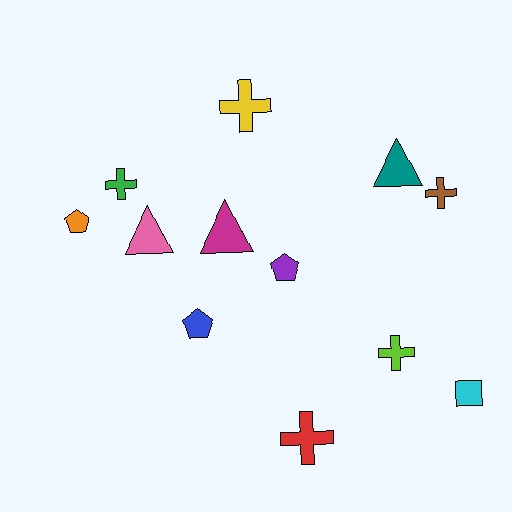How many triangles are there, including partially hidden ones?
There are 3 triangles.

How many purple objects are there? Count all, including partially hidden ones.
There is 1 purple object.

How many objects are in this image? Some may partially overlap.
There are 12 objects.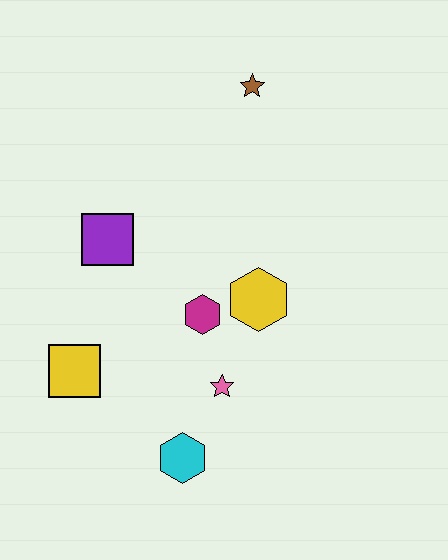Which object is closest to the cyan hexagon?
The pink star is closest to the cyan hexagon.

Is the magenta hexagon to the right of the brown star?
No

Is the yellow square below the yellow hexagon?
Yes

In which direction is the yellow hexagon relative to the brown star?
The yellow hexagon is below the brown star.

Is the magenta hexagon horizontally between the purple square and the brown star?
Yes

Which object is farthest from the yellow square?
The brown star is farthest from the yellow square.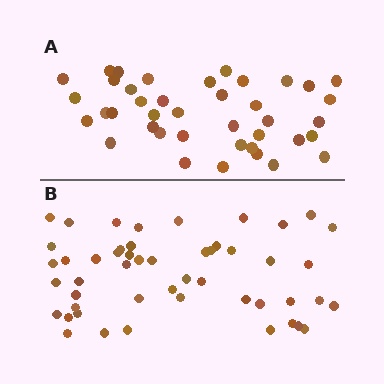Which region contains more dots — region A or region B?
Region B (the bottom region) has more dots.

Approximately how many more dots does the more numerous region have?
Region B has roughly 10 or so more dots than region A.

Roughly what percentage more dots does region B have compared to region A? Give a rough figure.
About 25% more.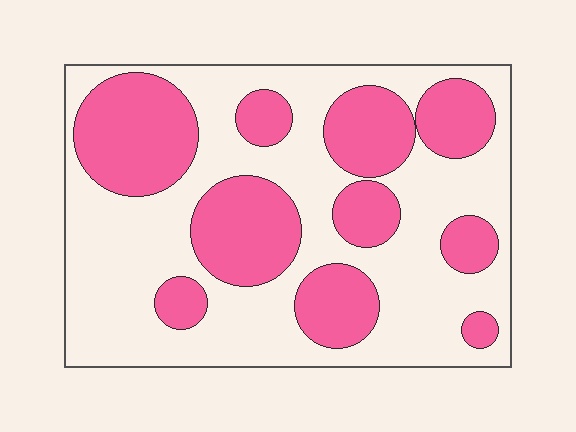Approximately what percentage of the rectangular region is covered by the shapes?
Approximately 40%.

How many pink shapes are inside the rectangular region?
10.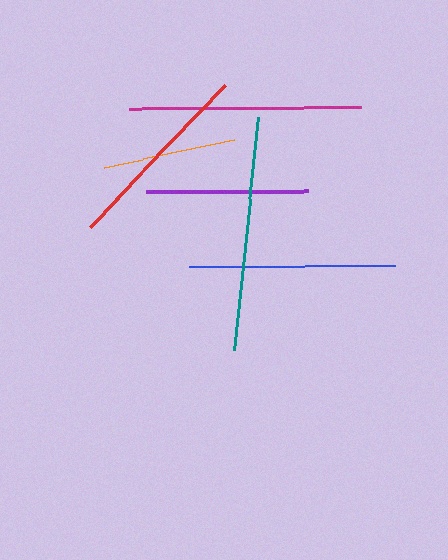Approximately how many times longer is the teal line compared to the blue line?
The teal line is approximately 1.1 times the length of the blue line.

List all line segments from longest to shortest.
From longest to shortest: teal, magenta, blue, red, purple, orange.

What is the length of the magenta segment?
The magenta segment is approximately 232 pixels long.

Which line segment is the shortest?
The orange line is the shortest at approximately 133 pixels.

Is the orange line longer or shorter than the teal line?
The teal line is longer than the orange line.